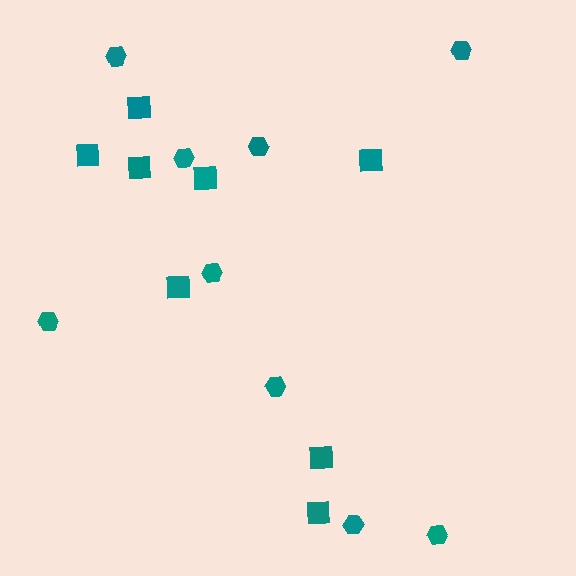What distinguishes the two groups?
There are 2 groups: one group of squares (8) and one group of hexagons (9).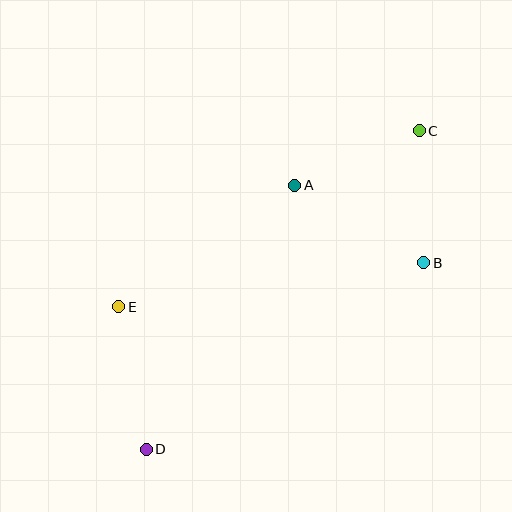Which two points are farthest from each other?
Points C and D are farthest from each other.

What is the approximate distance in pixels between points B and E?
The distance between B and E is approximately 308 pixels.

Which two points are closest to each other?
Points B and C are closest to each other.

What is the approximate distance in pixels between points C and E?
The distance between C and E is approximately 348 pixels.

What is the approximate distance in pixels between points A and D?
The distance between A and D is approximately 303 pixels.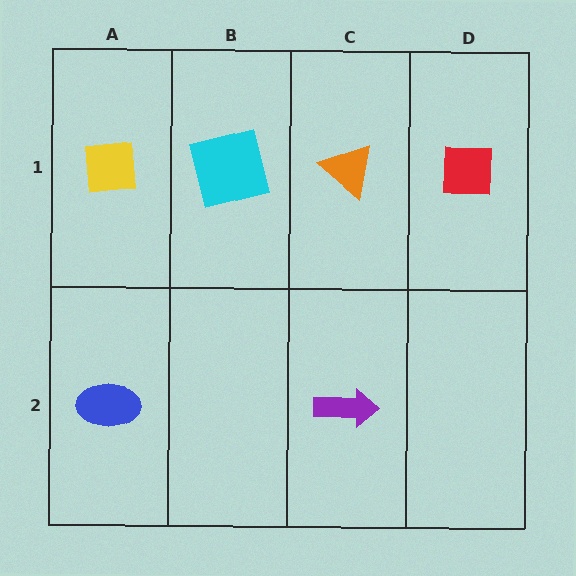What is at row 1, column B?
A cyan square.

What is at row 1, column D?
A red square.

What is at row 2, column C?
A purple arrow.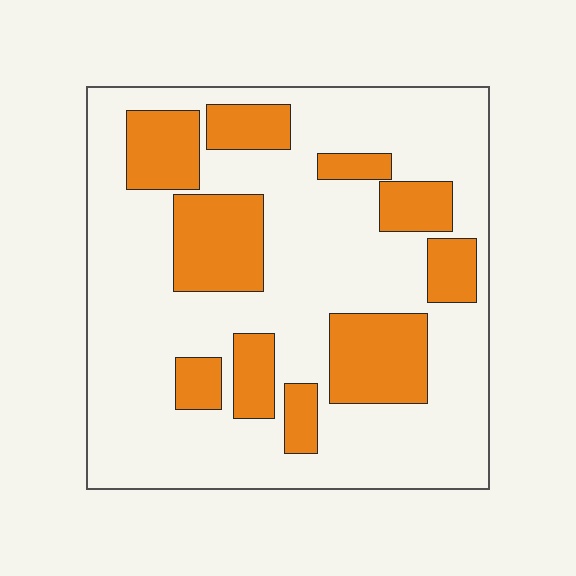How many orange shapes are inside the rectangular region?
10.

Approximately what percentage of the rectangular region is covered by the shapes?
Approximately 30%.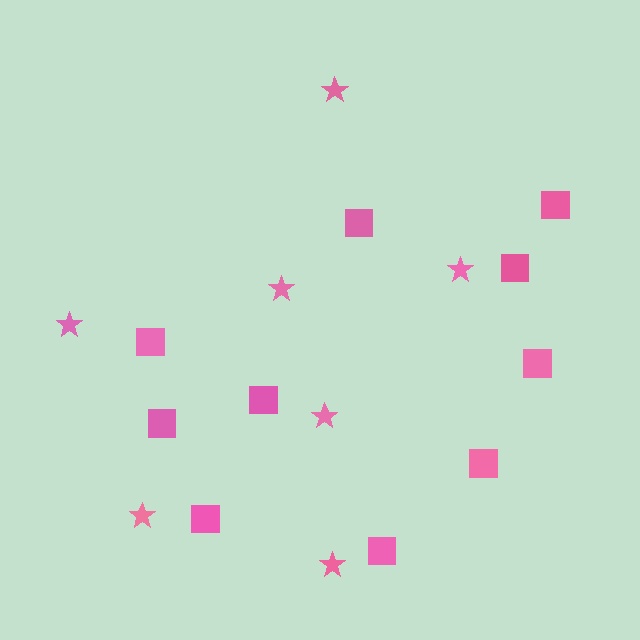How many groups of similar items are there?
There are 2 groups: one group of squares (10) and one group of stars (7).